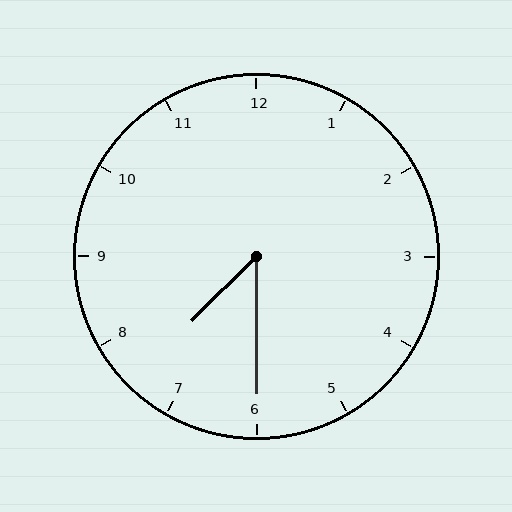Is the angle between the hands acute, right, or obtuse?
It is acute.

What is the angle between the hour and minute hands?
Approximately 45 degrees.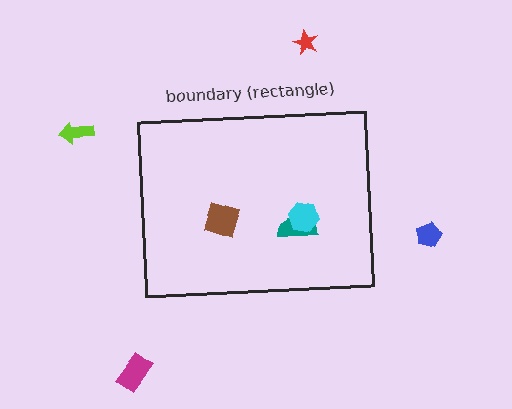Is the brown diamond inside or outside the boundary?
Inside.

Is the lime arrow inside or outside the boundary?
Outside.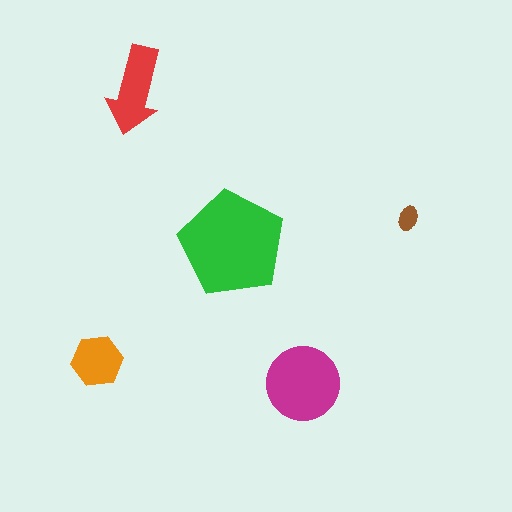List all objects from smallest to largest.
The brown ellipse, the orange hexagon, the red arrow, the magenta circle, the green pentagon.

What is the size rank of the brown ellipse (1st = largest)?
5th.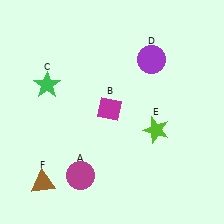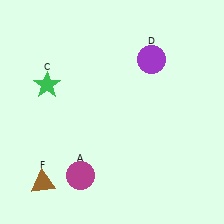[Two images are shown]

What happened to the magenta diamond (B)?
The magenta diamond (B) was removed in Image 2. It was in the top-left area of Image 1.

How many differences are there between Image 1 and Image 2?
There are 2 differences between the two images.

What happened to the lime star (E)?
The lime star (E) was removed in Image 2. It was in the bottom-right area of Image 1.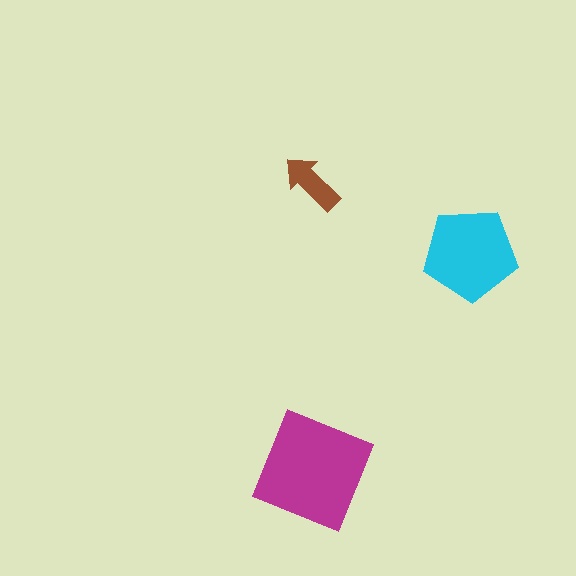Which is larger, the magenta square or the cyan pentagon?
The magenta square.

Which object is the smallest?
The brown arrow.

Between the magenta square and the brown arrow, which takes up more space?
The magenta square.